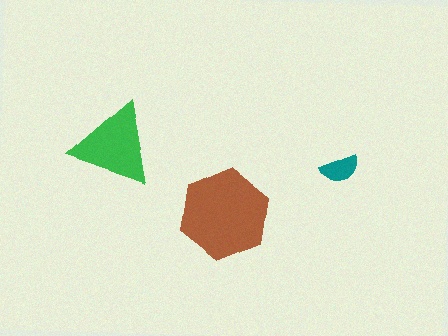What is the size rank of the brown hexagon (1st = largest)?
1st.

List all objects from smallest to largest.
The teal semicircle, the green triangle, the brown hexagon.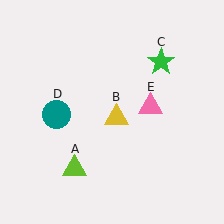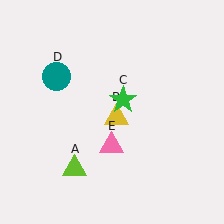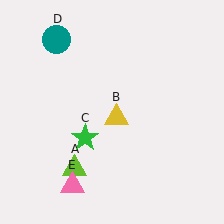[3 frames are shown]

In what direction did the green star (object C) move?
The green star (object C) moved down and to the left.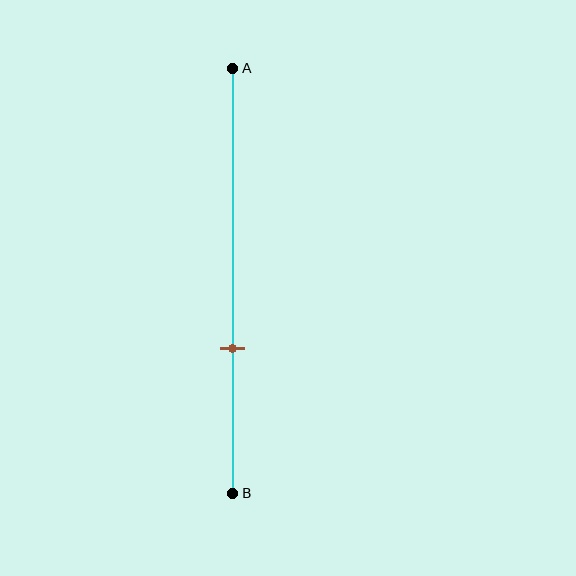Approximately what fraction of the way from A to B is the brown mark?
The brown mark is approximately 65% of the way from A to B.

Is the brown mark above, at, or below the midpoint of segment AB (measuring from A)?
The brown mark is below the midpoint of segment AB.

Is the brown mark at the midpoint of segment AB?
No, the mark is at about 65% from A, not at the 50% midpoint.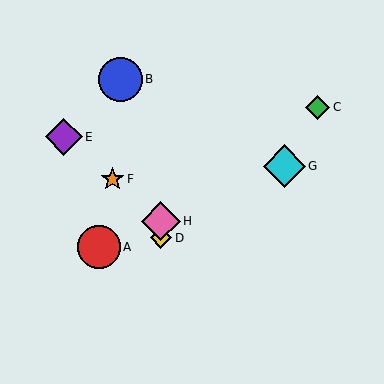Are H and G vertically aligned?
No, H is at x≈161 and G is at x≈284.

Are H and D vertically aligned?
Yes, both are at x≈161.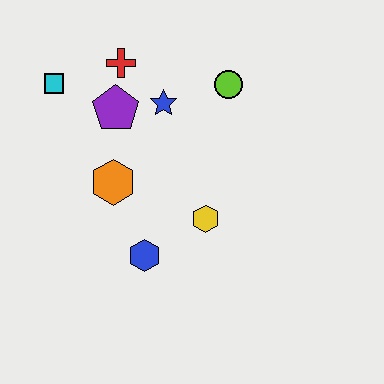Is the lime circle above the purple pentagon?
Yes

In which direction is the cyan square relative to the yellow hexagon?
The cyan square is to the left of the yellow hexagon.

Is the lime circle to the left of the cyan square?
No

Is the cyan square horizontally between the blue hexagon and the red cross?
No